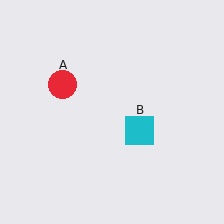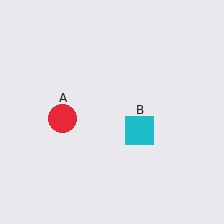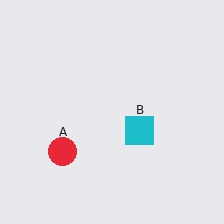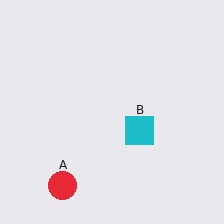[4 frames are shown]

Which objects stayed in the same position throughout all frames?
Cyan square (object B) remained stationary.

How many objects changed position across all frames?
1 object changed position: red circle (object A).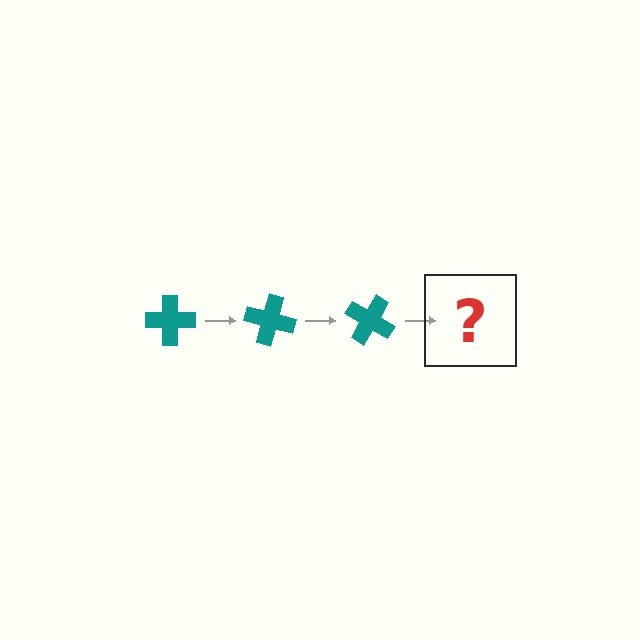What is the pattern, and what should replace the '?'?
The pattern is that the cross rotates 15 degrees each step. The '?' should be a teal cross rotated 45 degrees.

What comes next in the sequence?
The next element should be a teal cross rotated 45 degrees.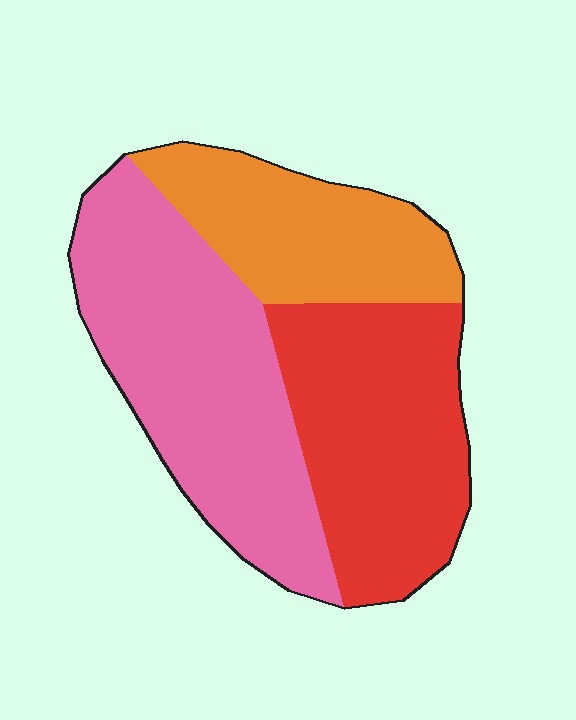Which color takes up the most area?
Pink, at roughly 40%.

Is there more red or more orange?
Red.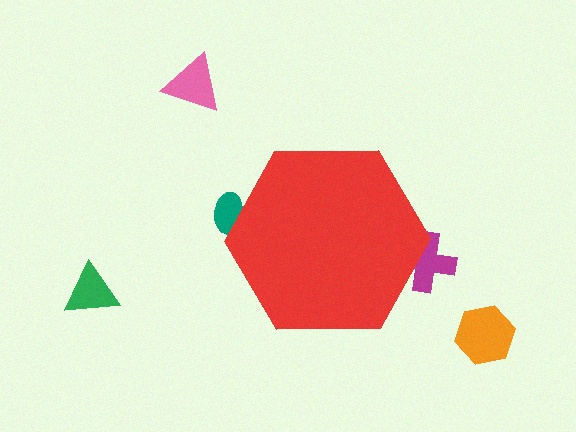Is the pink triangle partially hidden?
No, the pink triangle is fully visible.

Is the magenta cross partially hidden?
Yes, the magenta cross is partially hidden behind the red hexagon.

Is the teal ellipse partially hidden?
Yes, the teal ellipse is partially hidden behind the red hexagon.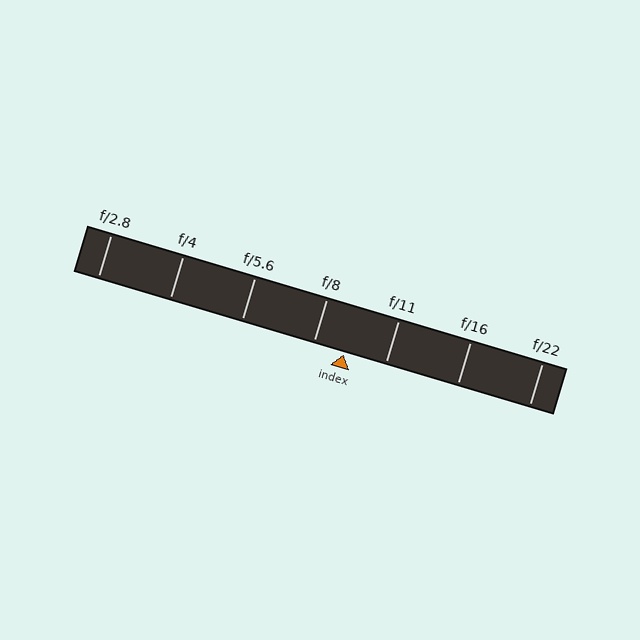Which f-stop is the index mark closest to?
The index mark is closest to f/8.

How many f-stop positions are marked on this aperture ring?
There are 7 f-stop positions marked.